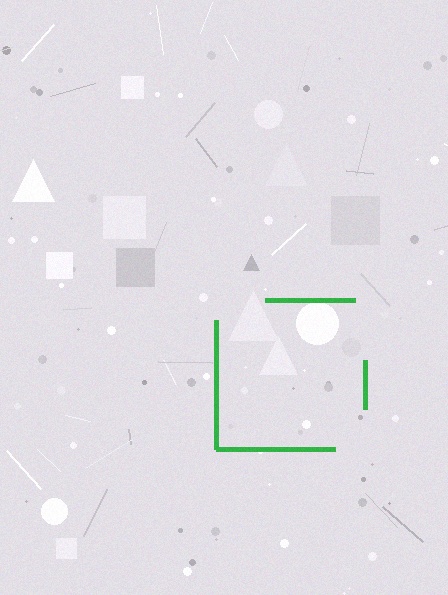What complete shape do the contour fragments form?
The contour fragments form a square.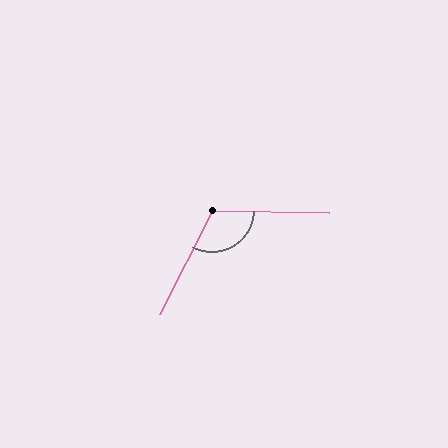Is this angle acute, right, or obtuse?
It is obtuse.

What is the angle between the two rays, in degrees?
Approximately 116 degrees.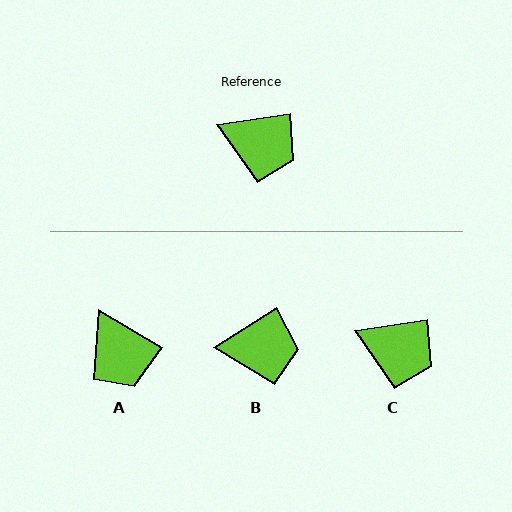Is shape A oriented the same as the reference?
No, it is off by about 40 degrees.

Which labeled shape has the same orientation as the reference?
C.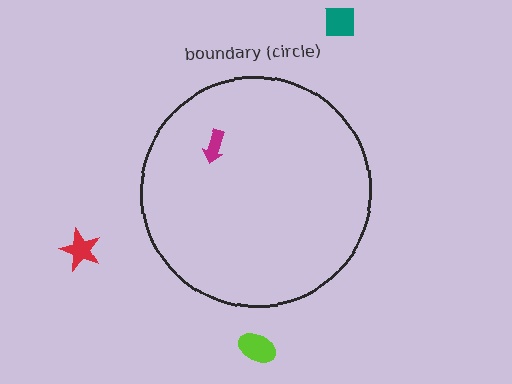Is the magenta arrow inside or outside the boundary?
Inside.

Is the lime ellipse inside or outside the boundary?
Outside.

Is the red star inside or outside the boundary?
Outside.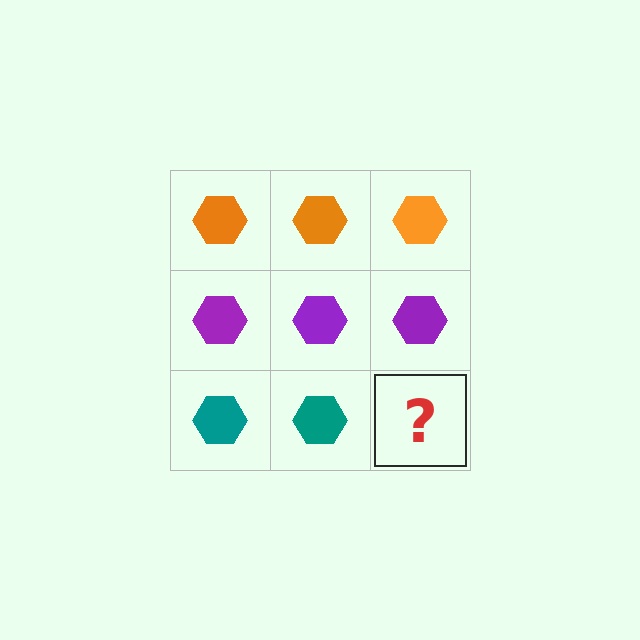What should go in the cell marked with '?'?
The missing cell should contain a teal hexagon.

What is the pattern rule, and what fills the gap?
The rule is that each row has a consistent color. The gap should be filled with a teal hexagon.